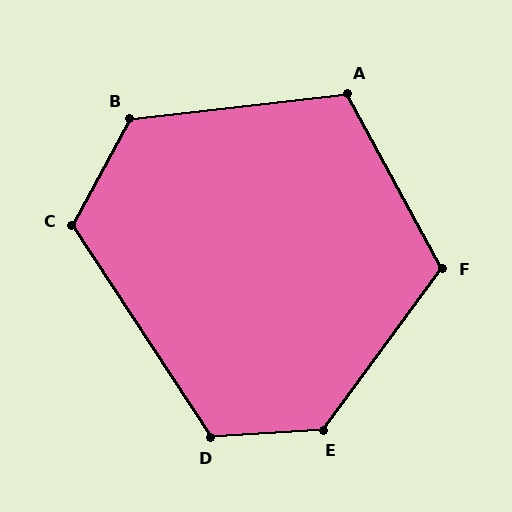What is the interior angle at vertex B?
Approximately 125 degrees (obtuse).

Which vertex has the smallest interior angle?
A, at approximately 112 degrees.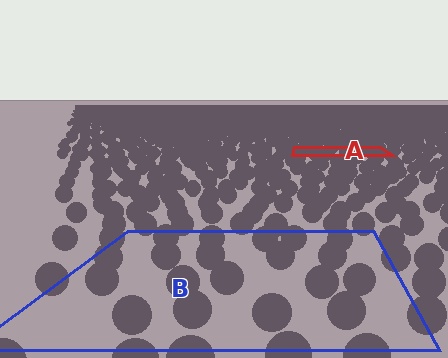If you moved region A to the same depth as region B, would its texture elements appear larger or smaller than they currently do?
They would appear larger. At a closer depth, the same texture elements are projected at a bigger on-screen size.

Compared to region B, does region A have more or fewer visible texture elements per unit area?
Region A has more texture elements per unit area — they are packed more densely because it is farther away.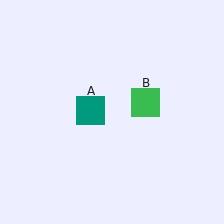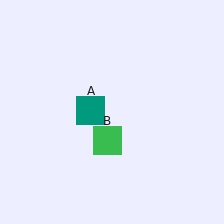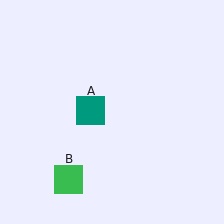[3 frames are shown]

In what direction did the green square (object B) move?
The green square (object B) moved down and to the left.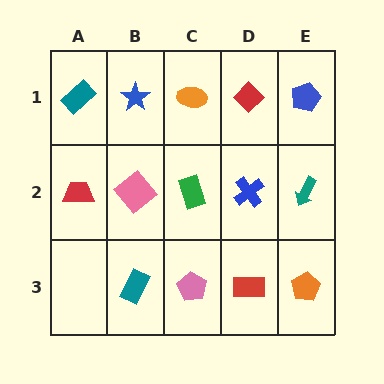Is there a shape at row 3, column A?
No, that cell is empty.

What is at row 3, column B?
A teal rectangle.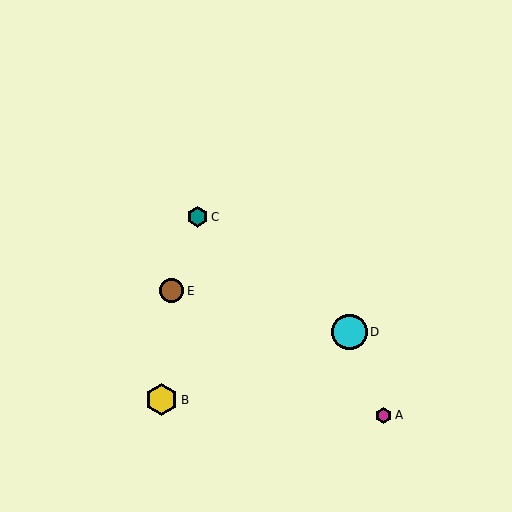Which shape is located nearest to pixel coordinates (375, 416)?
The magenta hexagon (labeled A) at (384, 415) is nearest to that location.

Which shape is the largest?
The cyan circle (labeled D) is the largest.